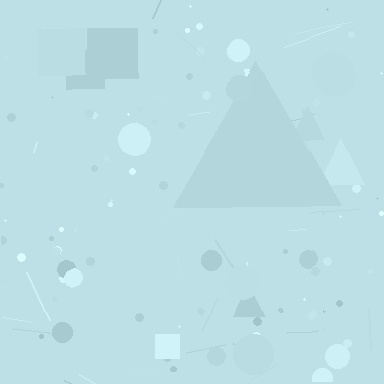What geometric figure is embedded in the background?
A triangle is embedded in the background.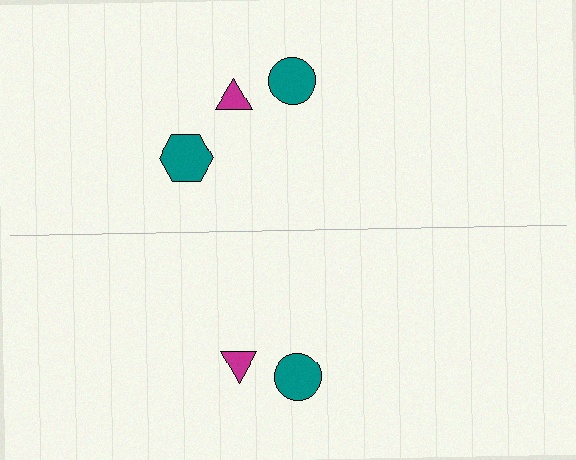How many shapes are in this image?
There are 5 shapes in this image.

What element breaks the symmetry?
A teal hexagon is missing from the bottom side.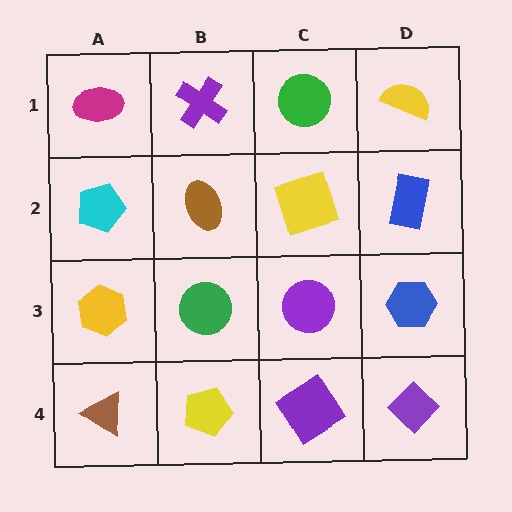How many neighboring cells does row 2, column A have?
3.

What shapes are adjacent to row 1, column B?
A brown ellipse (row 2, column B), a magenta ellipse (row 1, column A), a green circle (row 1, column C).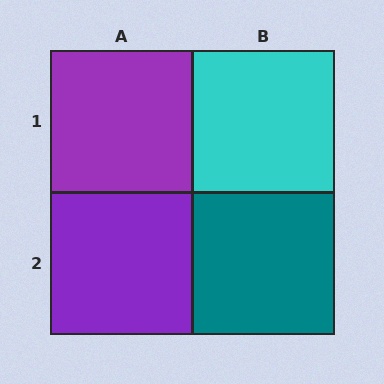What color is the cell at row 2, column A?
Purple.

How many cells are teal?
1 cell is teal.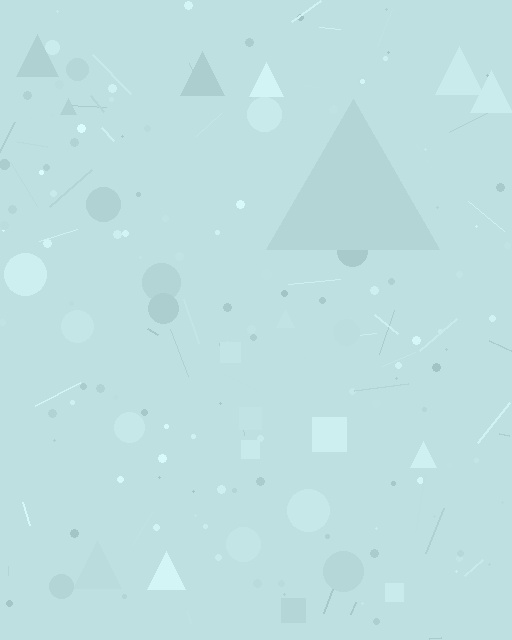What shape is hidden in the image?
A triangle is hidden in the image.